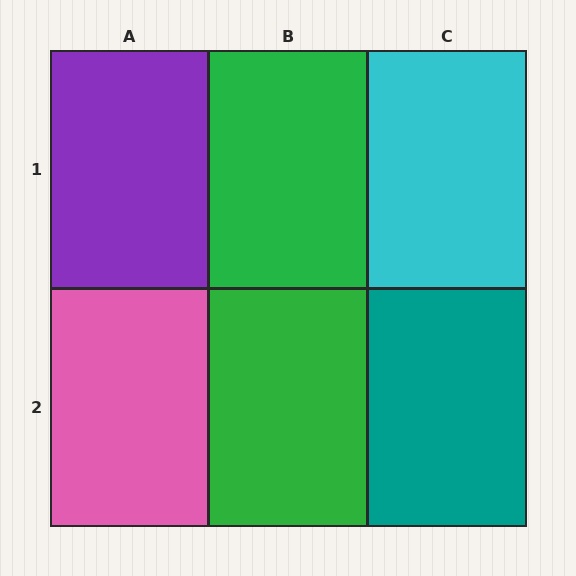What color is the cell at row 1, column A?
Purple.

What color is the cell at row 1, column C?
Cyan.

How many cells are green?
2 cells are green.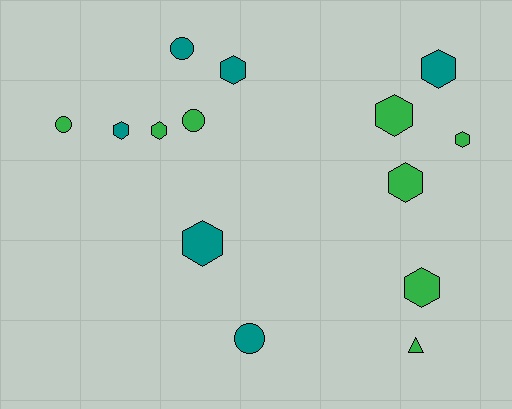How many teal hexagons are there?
There are 4 teal hexagons.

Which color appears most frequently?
Green, with 8 objects.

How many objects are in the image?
There are 14 objects.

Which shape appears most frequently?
Hexagon, with 9 objects.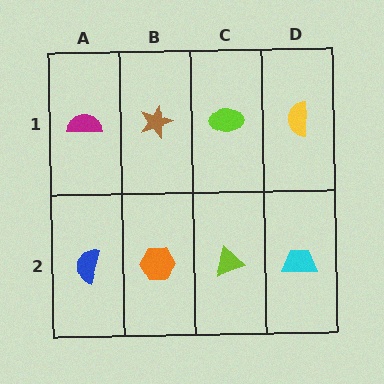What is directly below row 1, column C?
A lime triangle.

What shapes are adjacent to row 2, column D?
A yellow semicircle (row 1, column D), a lime triangle (row 2, column C).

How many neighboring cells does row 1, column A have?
2.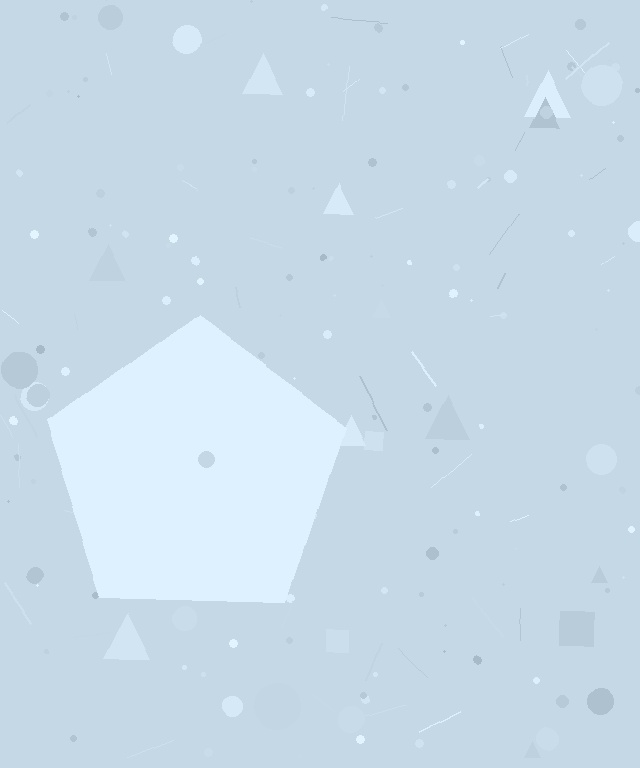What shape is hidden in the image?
A pentagon is hidden in the image.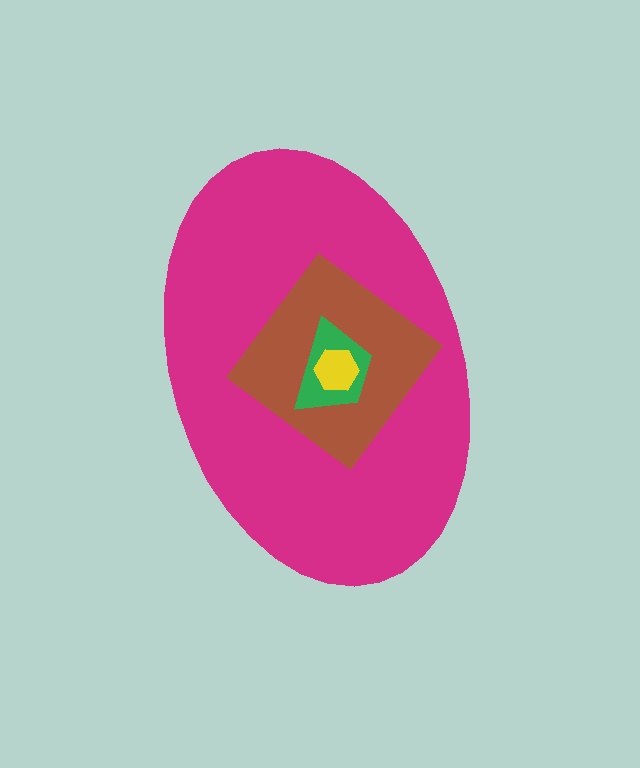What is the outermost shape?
The magenta ellipse.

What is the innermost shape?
The yellow hexagon.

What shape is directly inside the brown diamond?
The green trapezoid.